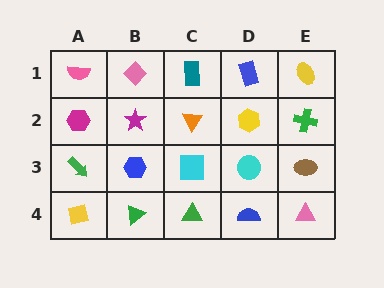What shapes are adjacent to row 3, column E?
A green cross (row 2, column E), a pink triangle (row 4, column E), a cyan circle (row 3, column D).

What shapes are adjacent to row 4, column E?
A brown ellipse (row 3, column E), a blue semicircle (row 4, column D).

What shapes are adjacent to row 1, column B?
A magenta star (row 2, column B), a pink semicircle (row 1, column A), a teal rectangle (row 1, column C).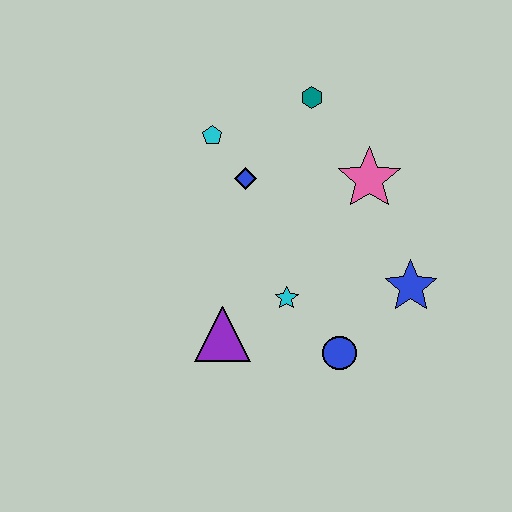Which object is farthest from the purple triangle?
The teal hexagon is farthest from the purple triangle.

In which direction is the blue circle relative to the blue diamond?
The blue circle is below the blue diamond.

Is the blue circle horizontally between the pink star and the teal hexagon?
Yes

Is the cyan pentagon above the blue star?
Yes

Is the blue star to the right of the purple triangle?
Yes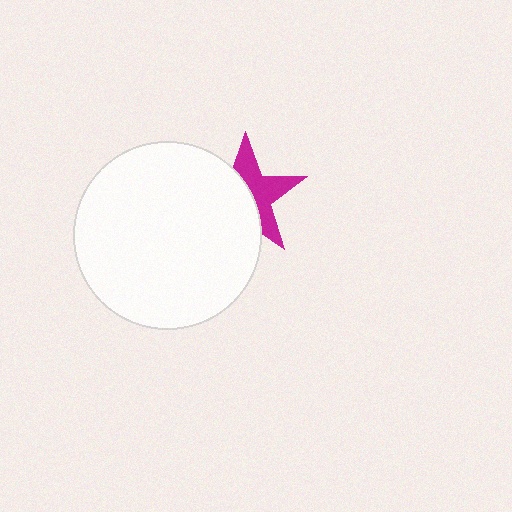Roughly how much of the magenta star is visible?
About half of it is visible (roughly 48%).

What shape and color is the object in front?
The object in front is a white circle.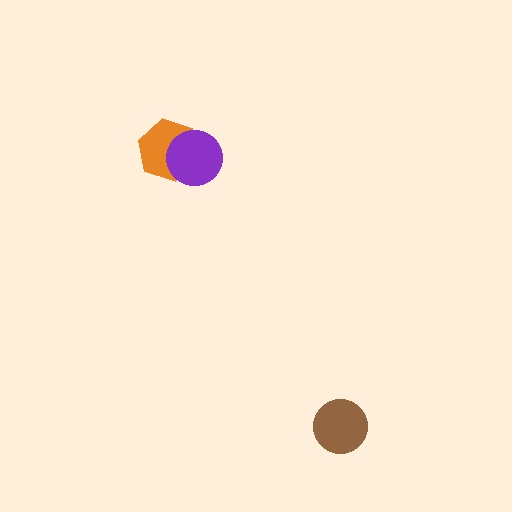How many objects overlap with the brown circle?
0 objects overlap with the brown circle.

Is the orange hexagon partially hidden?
Yes, it is partially covered by another shape.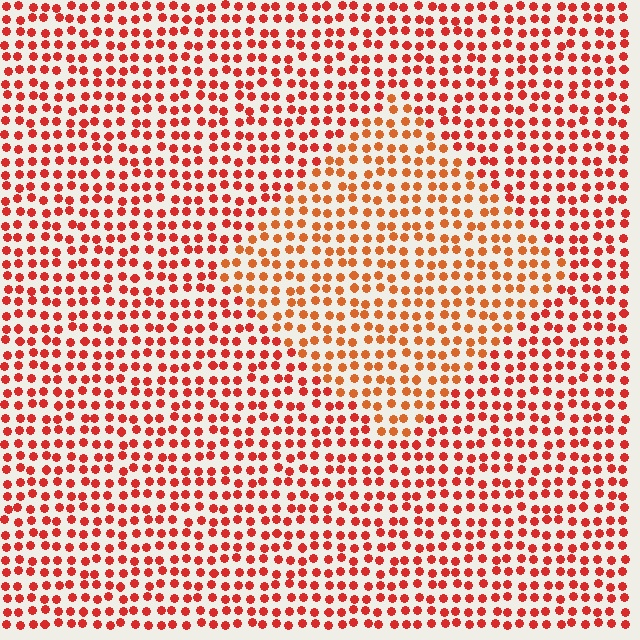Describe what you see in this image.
The image is filled with small red elements in a uniform arrangement. A diamond-shaped region is visible where the elements are tinted to a slightly different hue, forming a subtle color boundary.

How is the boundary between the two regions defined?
The boundary is defined purely by a slight shift in hue (about 21 degrees). Spacing, size, and orientation are identical on both sides.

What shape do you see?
I see a diamond.